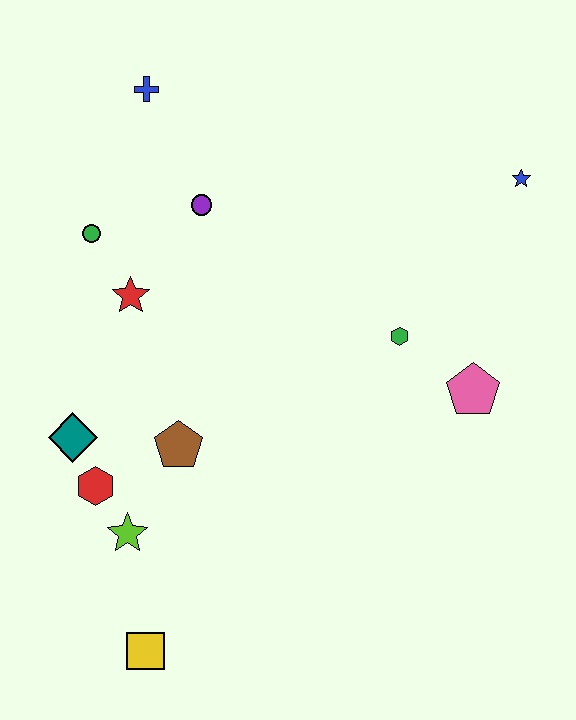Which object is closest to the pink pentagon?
The green hexagon is closest to the pink pentagon.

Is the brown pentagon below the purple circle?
Yes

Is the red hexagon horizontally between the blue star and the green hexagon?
No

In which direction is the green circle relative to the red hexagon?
The green circle is above the red hexagon.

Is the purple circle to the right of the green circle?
Yes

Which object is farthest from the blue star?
The yellow square is farthest from the blue star.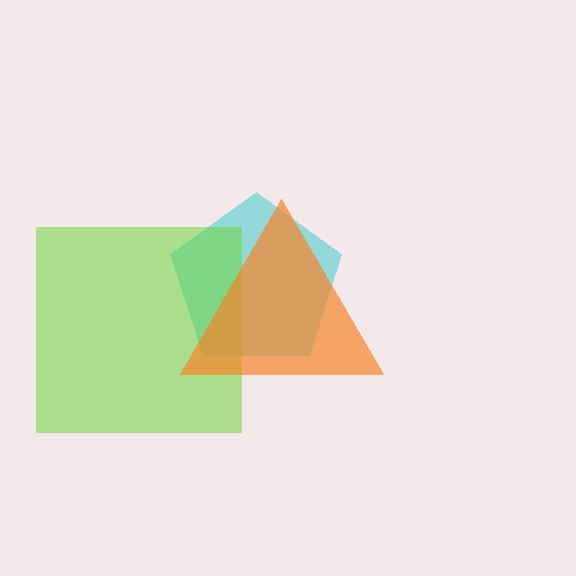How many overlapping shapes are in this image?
There are 3 overlapping shapes in the image.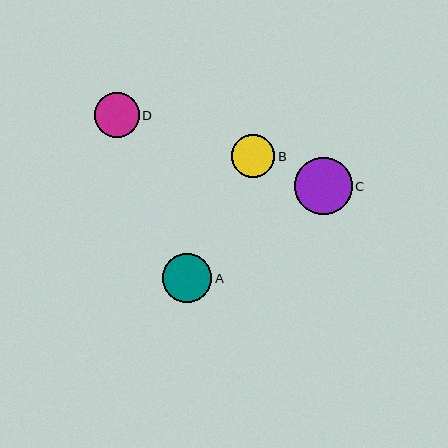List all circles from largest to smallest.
From largest to smallest: C, A, D, B.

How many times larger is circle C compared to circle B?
Circle C is approximately 1.3 times the size of circle B.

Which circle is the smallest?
Circle B is the smallest with a size of approximately 43 pixels.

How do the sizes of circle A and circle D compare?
Circle A and circle D are approximately the same size.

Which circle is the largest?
Circle C is the largest with a size of approximately 57 pixels.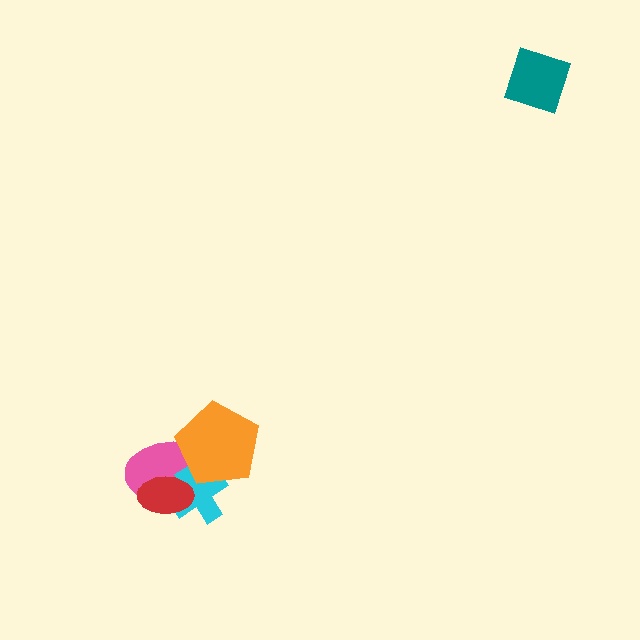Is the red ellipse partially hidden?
No, no other shape covers it.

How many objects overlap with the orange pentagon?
2 objects overlap with the orange pentagon.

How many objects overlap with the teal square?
0 objects overlap with the teal square.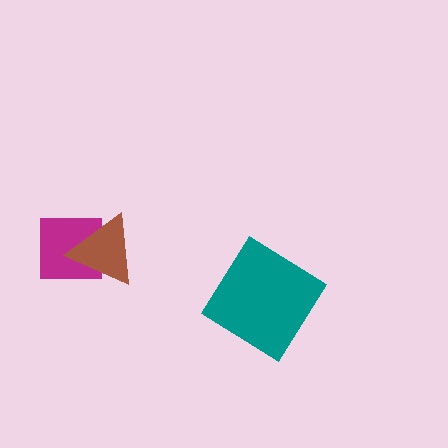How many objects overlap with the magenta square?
1 object overlaps with the magenta square.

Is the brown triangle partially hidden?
No, no other shape covers it.